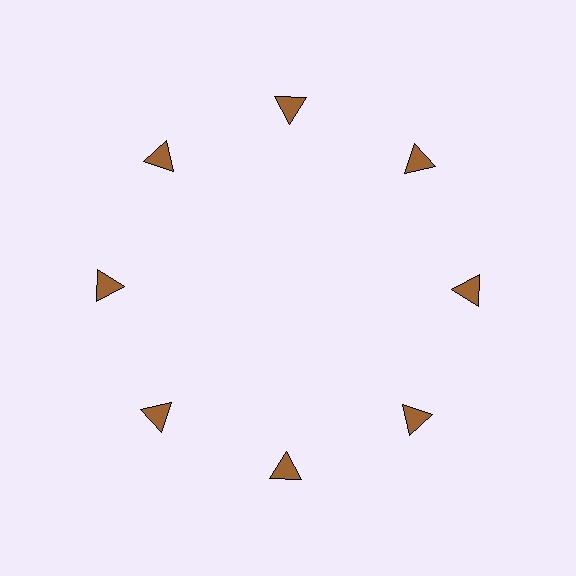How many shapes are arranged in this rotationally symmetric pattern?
There are 8 shapes, arranged in 8 groups of 1.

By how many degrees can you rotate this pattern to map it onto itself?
The pattern maps onto itself every 45 degrees of rotation.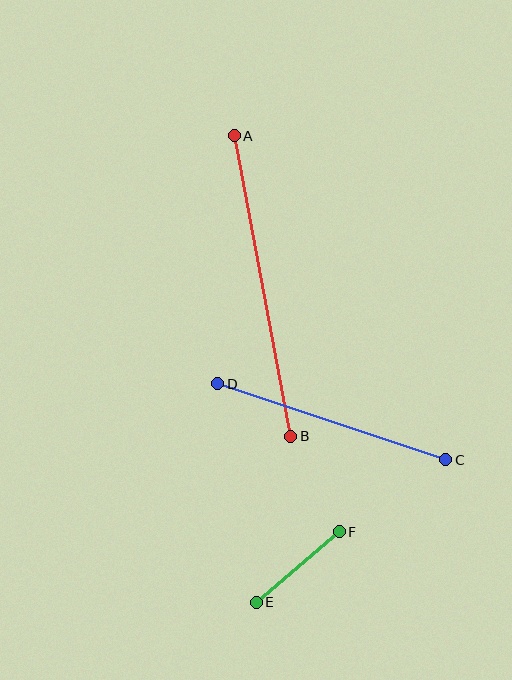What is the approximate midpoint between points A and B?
The midpoint is at approximately (262, 286) pixels.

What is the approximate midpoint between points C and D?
The midpoint is at approximately (332, 422) pixels.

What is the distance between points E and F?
The distance is approximately 109 pixels.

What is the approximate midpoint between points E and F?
The midpoint is at approximately (298, 567) pixels.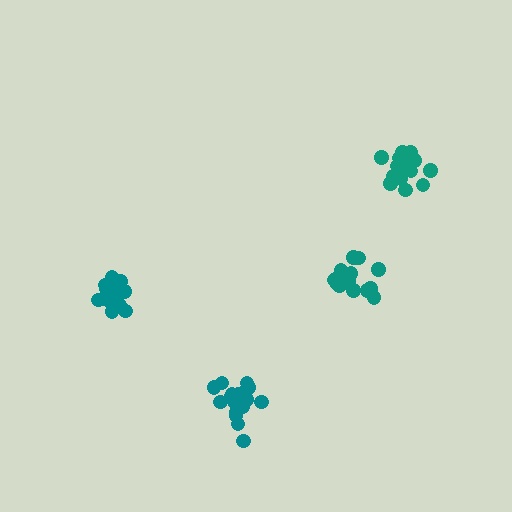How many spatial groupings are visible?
There are 4 spatial groupings.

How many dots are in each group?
Group 1: 20 dots, Group 2: 16 dots, Group 3: 19 dots, Group 4: 17 dots (72 total).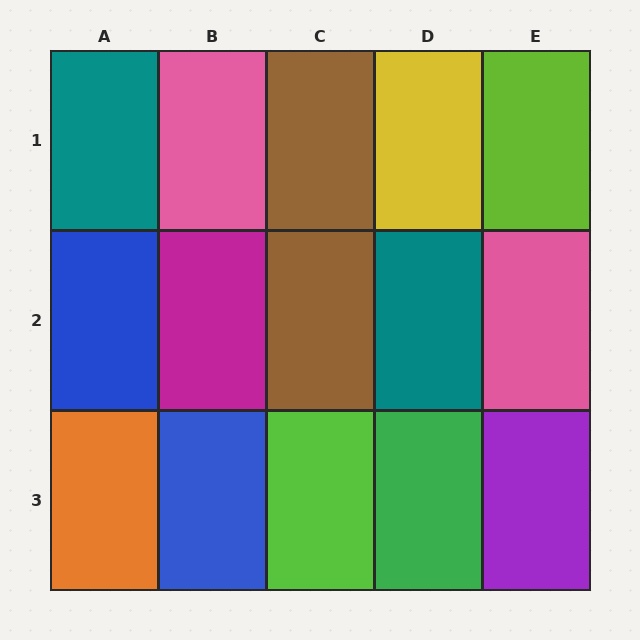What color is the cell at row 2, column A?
Blue.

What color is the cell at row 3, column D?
Green.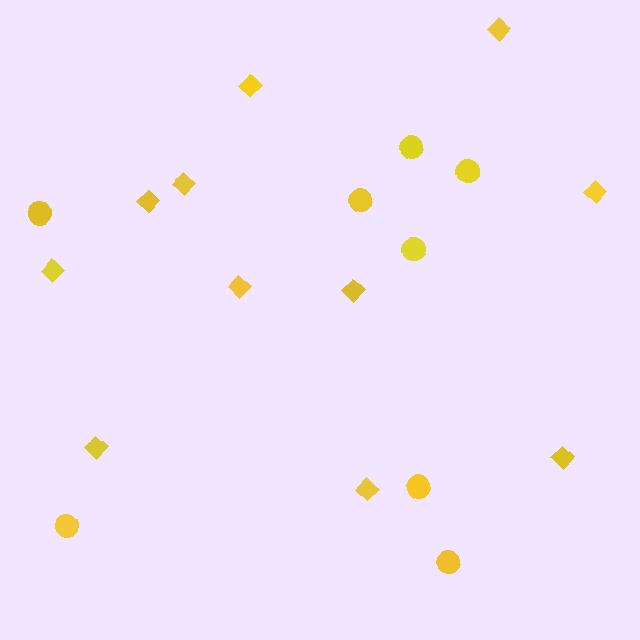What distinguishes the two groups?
There are 2 groups: one group of circles (8) and one group of diamonds (11).